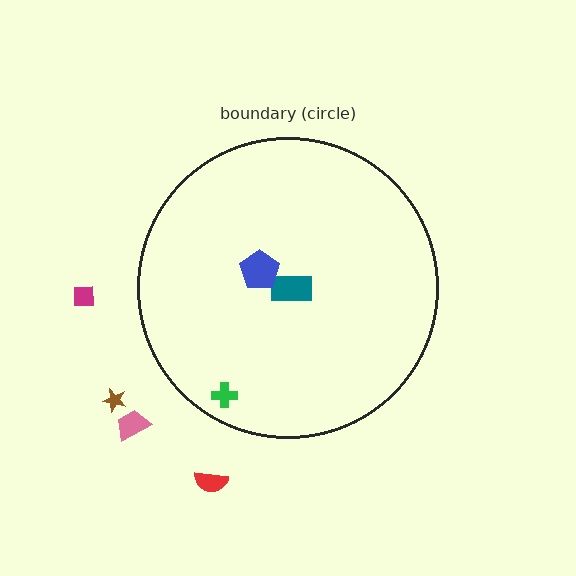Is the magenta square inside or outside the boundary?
Outside.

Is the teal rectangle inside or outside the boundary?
Inside.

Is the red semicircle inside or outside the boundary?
Outside.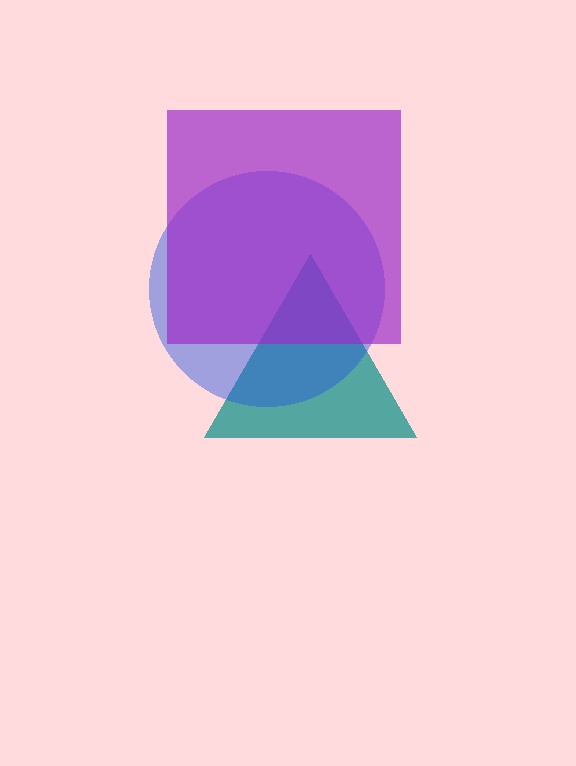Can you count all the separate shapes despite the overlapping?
Yes, there are 3 separate shapes.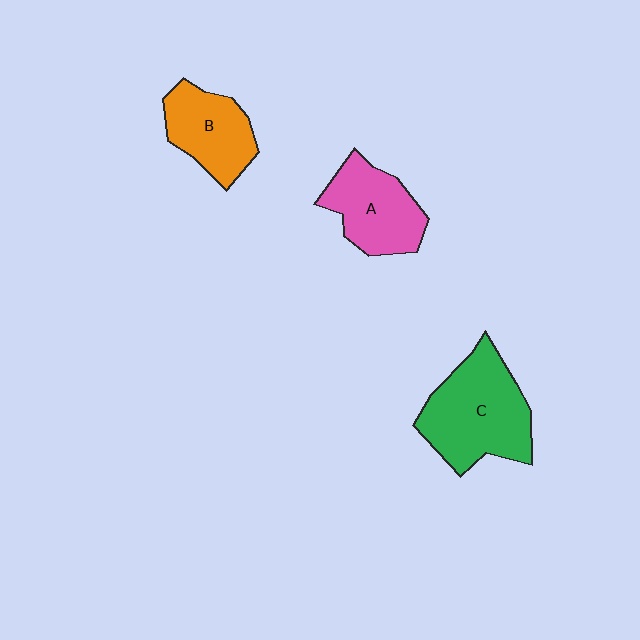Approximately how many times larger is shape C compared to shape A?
Approximately 1.4 times.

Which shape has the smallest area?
Shape B (orange).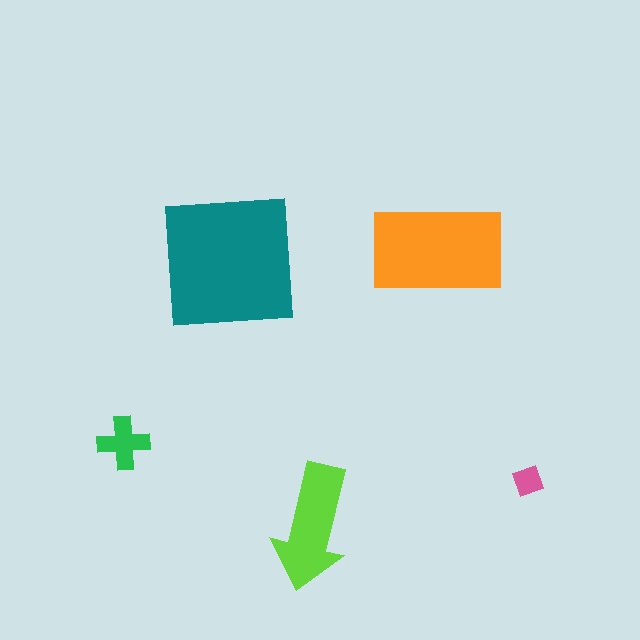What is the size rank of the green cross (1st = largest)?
4th.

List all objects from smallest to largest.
The pink diamond, the green cross, the lime arrow, the orange rectangle, the teal square.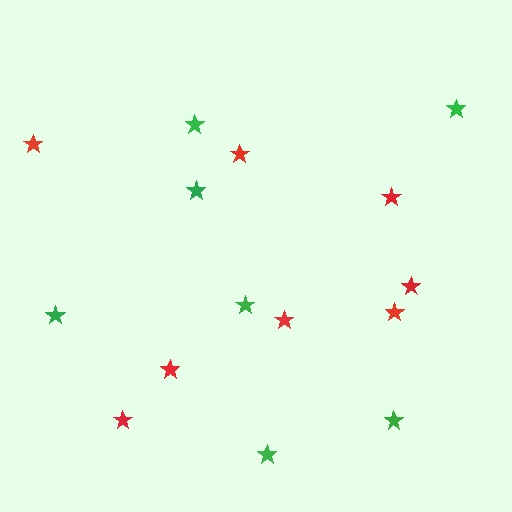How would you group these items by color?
There are 2 groups: one group of red stars (8) and one group of green stars (7).